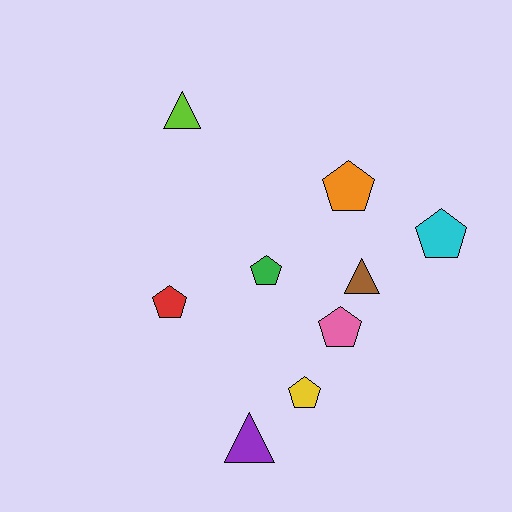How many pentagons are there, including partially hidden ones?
There are 6 pentagons.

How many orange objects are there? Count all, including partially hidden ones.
There is 1 orange object.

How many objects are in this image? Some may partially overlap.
There are 9 objects.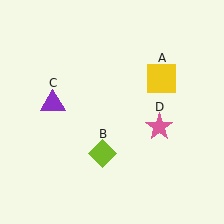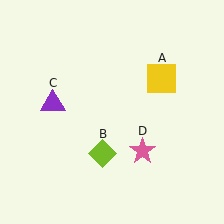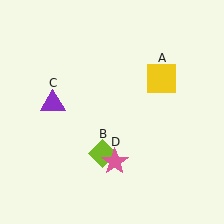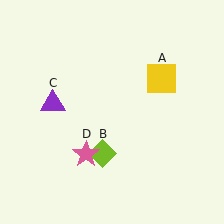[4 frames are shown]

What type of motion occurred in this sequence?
The pink star (object D) rotated clockwise around the center of the scene.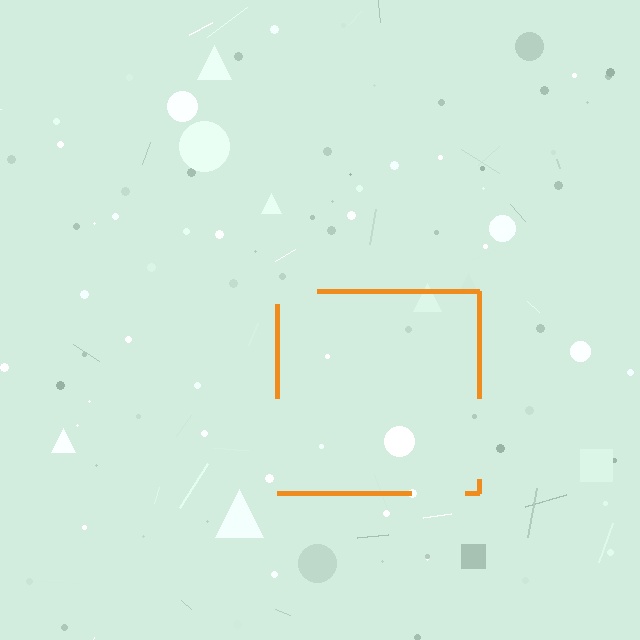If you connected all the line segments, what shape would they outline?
They would outline a square.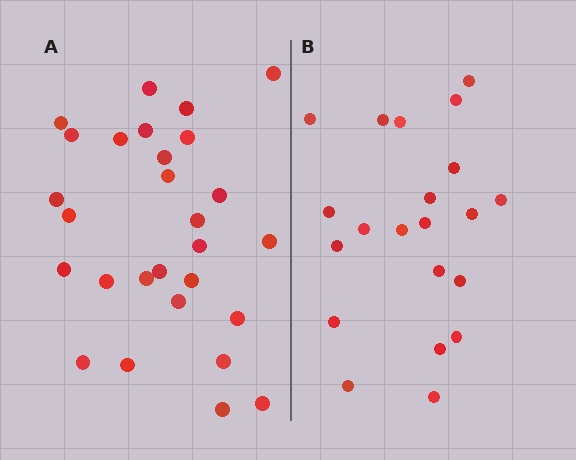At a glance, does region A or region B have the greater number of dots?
Region A (the left region) has more dots.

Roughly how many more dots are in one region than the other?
Region A has roughly 8 or so more dots than region B.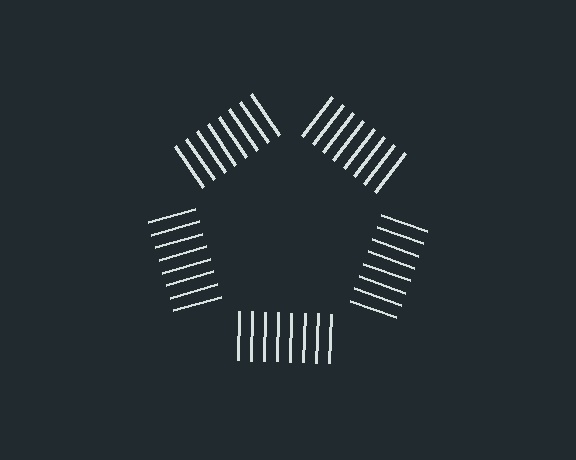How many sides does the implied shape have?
5 sides — the line-ends trace a pentagon.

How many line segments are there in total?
40 — 8 along each of the 5 edges.